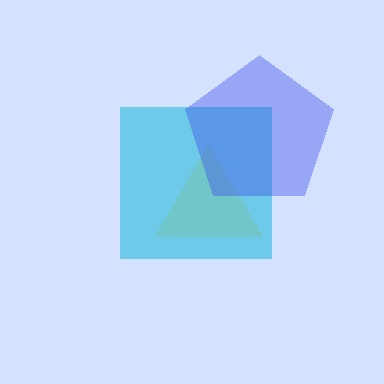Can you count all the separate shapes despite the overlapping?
Yes, there are 3 separate shapes.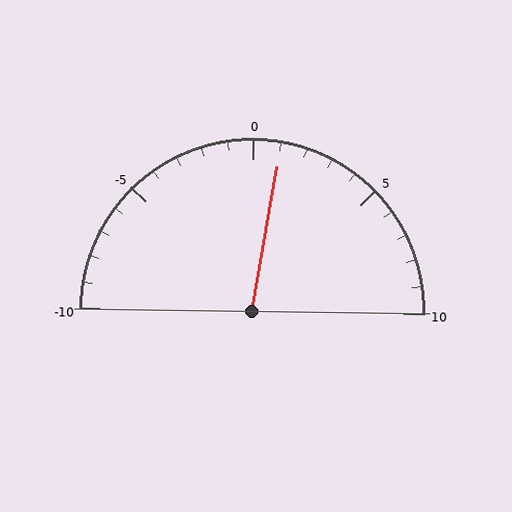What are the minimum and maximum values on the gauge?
The gauge ranges from -10 to 10.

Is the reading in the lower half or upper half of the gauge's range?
The reading is in the upper half of the range (-10 to 10).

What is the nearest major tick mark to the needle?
The nearest major tick mark is 0.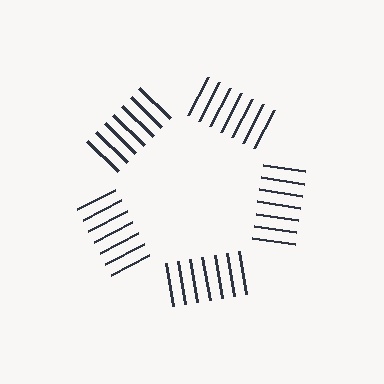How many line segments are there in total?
35 — 7 along each of the 5 edges.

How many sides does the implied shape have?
5 sides — the line-ends trace a pentagon.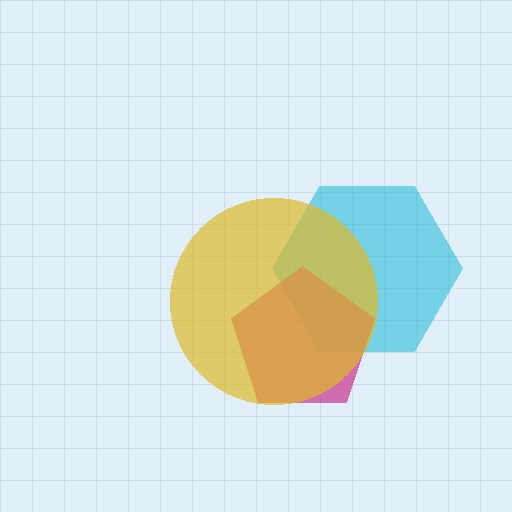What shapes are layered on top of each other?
The layered shapes are: a cyan hexagon, a magenta pentagon, a yellow circle.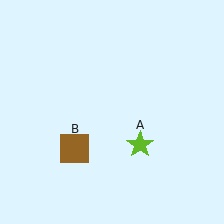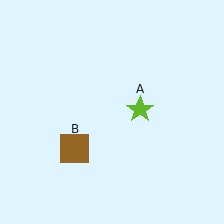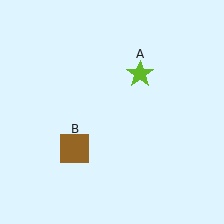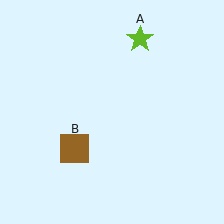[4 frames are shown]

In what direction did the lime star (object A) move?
The lime star (object A) moved up.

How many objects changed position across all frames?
1 object changed position: lime star (object A).